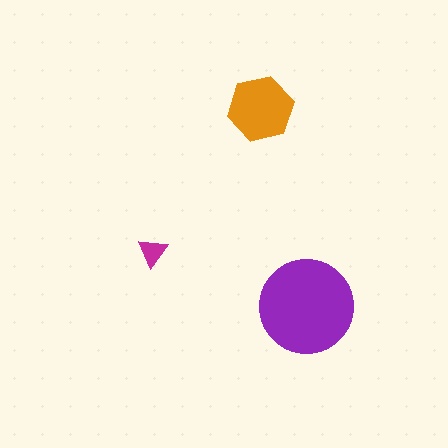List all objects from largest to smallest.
The purple circle, the orange hexagon, the magenta triangle.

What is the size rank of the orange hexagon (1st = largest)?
2nd.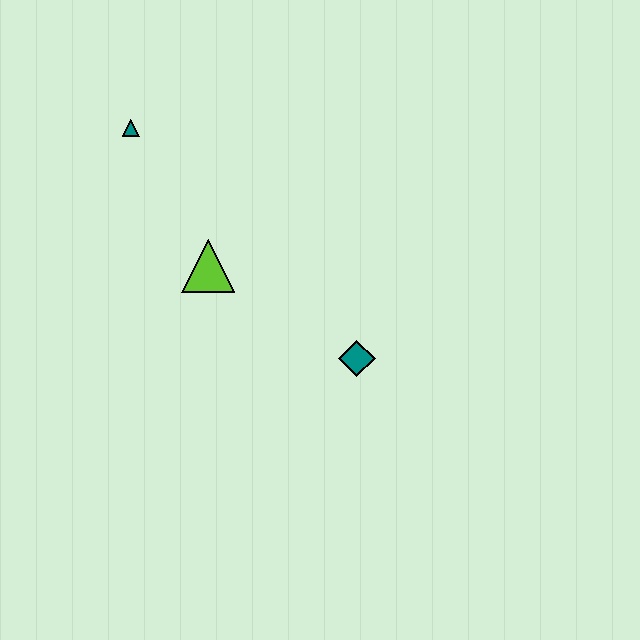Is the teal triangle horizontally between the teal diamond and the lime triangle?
No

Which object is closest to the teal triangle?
The lime triangle is closest to the teal triangle.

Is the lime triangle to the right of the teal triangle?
Yes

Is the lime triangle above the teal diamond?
Yes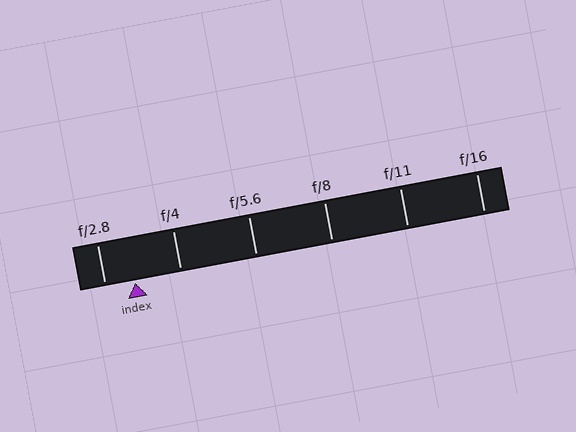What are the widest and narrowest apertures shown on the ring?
The widest aperture shown is f/2.8 and the narrowest is f/16.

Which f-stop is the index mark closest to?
The index mark is closest to f/2.8.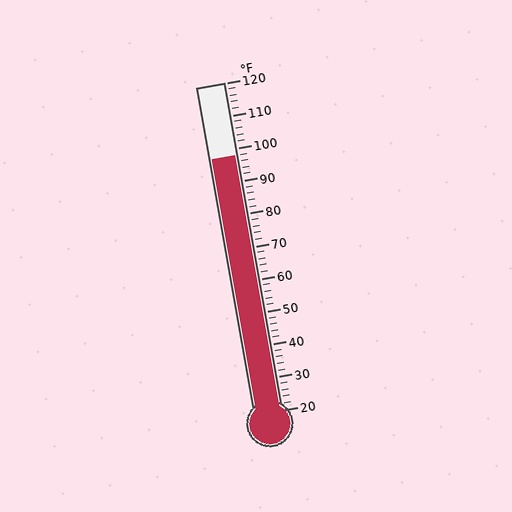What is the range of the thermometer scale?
The thermometer scale ranges from 20°F to 120°F.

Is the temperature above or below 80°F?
The temperature is above 80°F.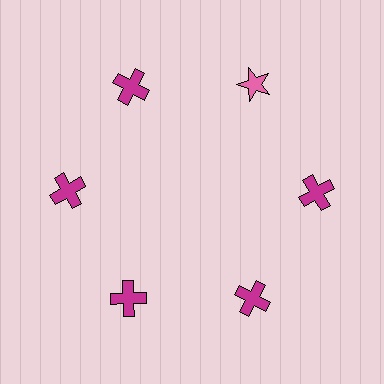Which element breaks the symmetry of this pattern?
The pink star at roughly the 1 o'clock position breaks the symmetry. All other shapes are magenta crosses.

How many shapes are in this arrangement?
There are 6 shapes arranged in a ring pattern.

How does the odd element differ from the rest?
It differs in both color (pink instead of magenta) and shape (star instead of cross).